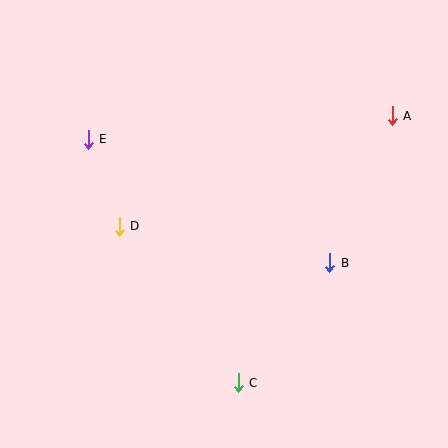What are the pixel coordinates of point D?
Point D is at (119, 226).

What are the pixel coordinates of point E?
Point E is at (88, 139).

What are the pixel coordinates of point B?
Point B is at (330, 263).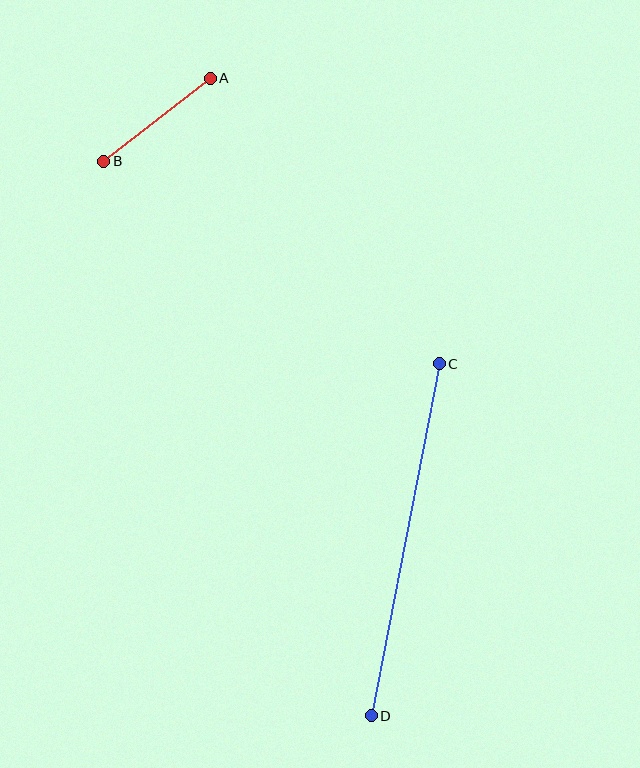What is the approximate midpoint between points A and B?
The midpoint is at approximately (157, 120) pixels.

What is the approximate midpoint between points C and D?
The midpoint is at approximately (405, 540) pixels.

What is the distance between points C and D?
The distance is approximately 358 pixels.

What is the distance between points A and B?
The distance is approximately 135 pixels.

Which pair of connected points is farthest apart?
Points C and D are farthest apart.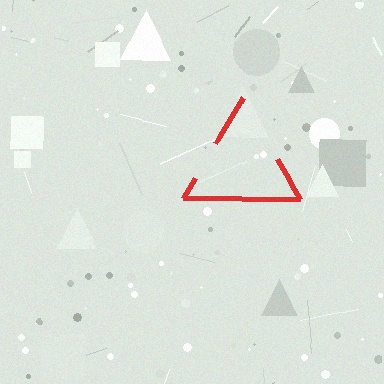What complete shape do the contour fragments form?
The contour fragments form a triangle.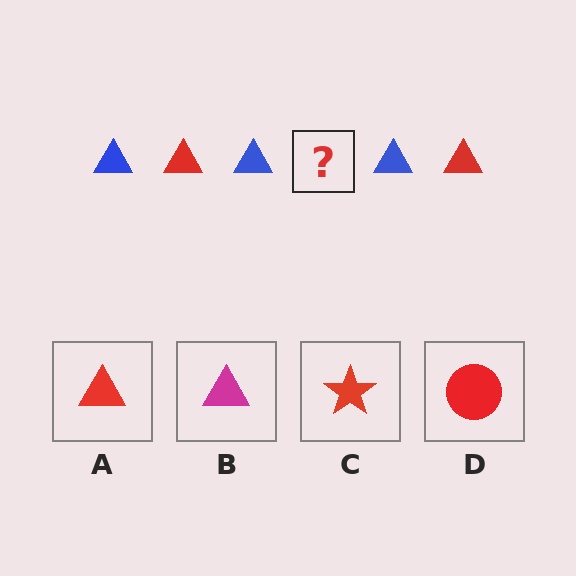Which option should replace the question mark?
Option A.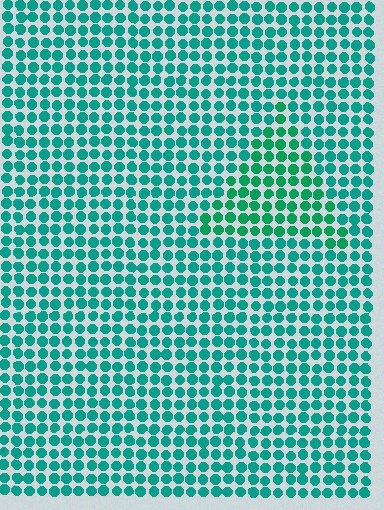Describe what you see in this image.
The image is filled with small teal elements in a uniform arrangement. A triangle-shaped region is visible where the elements are tinted to a slightly different hue, forming a subtle color boundary.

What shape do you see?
I see a triangle.